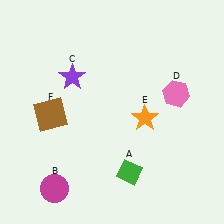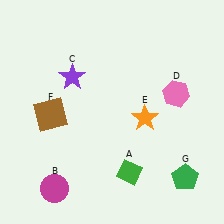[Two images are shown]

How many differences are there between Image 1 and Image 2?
There is 1 difference between the two images.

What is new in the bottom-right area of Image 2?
A green pentagon (G) was added in the bottom-right area of Image 2.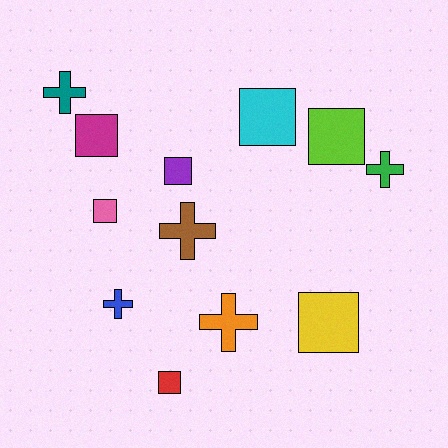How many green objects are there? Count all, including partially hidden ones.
There is 1 green object.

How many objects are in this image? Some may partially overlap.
There are 12 objects.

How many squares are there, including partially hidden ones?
There are 7 squares.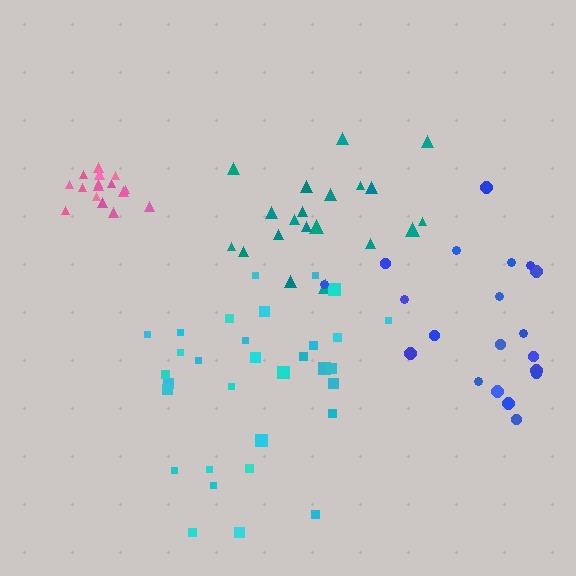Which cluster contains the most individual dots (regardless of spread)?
Cyan (32).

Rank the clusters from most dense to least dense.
pink, cyan, teal, blue.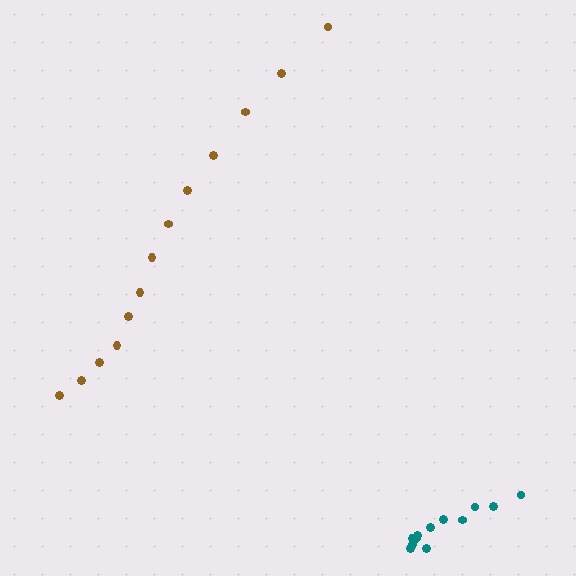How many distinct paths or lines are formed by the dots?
There are 2 distinct paths.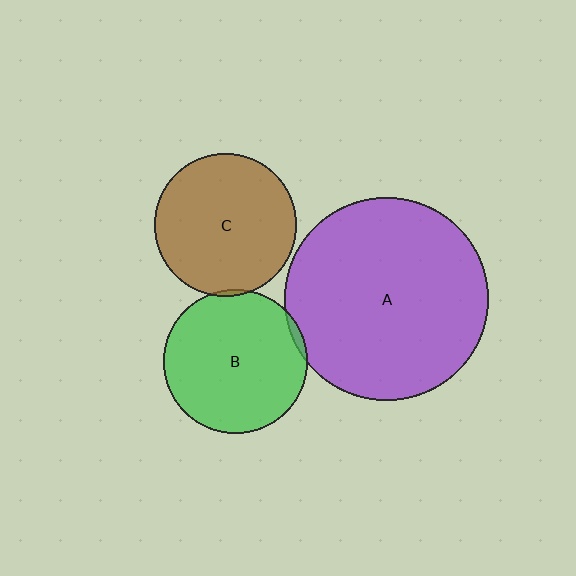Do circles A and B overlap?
Yes.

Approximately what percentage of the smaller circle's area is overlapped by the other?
Approximately 5%.